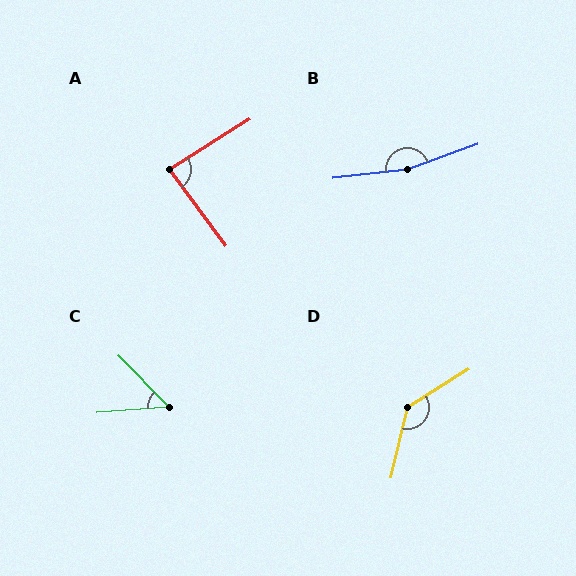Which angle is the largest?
B, at approximately 166 degrees.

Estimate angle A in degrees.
Approximately 86 degrees.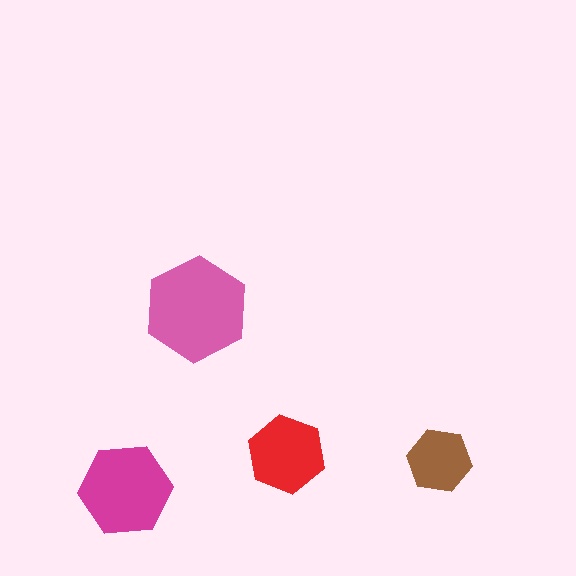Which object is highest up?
The pink hexagon is topmost.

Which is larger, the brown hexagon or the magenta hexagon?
The magenta one.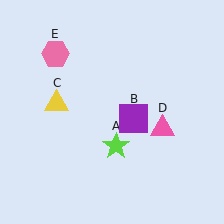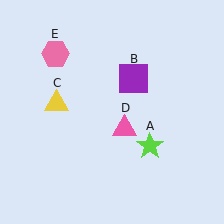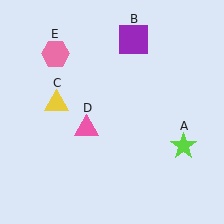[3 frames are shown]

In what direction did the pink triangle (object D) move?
The pink triangle (object D) moved left.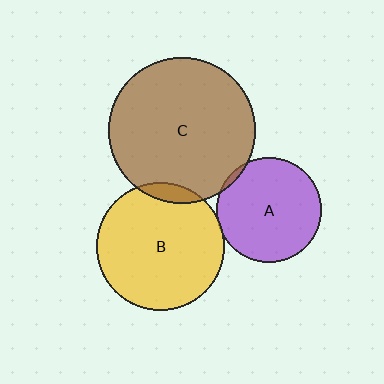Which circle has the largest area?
Circle C (brown).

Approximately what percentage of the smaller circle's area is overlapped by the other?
Approximately 5%.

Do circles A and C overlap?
Yes.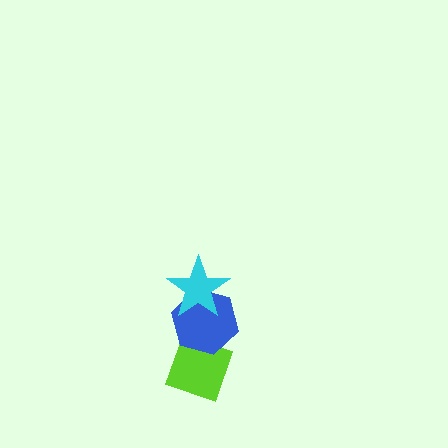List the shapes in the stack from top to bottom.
From top to bottom: the cyan star, the blue hexagon, the lime diamond.